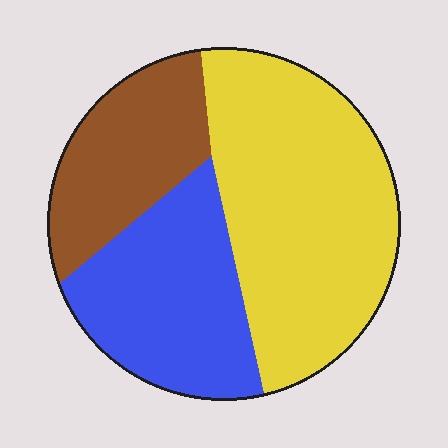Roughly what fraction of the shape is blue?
Blue takes up about one third (1/3) of the shape.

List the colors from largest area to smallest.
From largest to smallest: yellow, blue, brown.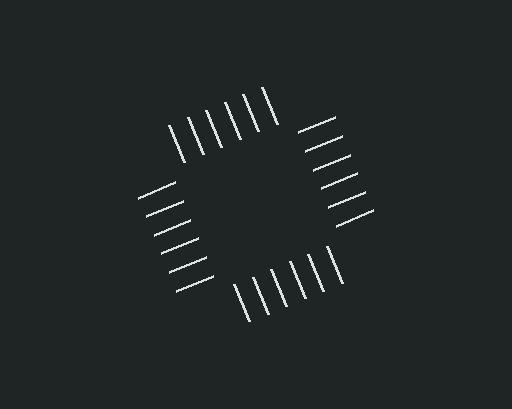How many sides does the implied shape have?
4 sides — the line-ends trace a square.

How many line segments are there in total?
24 — 6 along each of the 4 edges.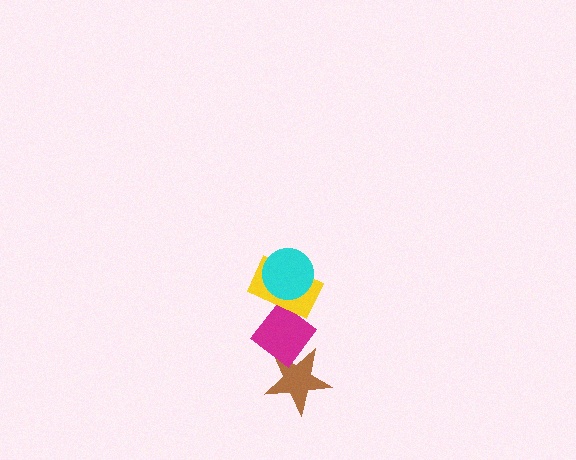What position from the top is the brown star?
The brown star is 4th from the top.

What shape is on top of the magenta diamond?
The yellow rectangle is on top of the magenta diamond.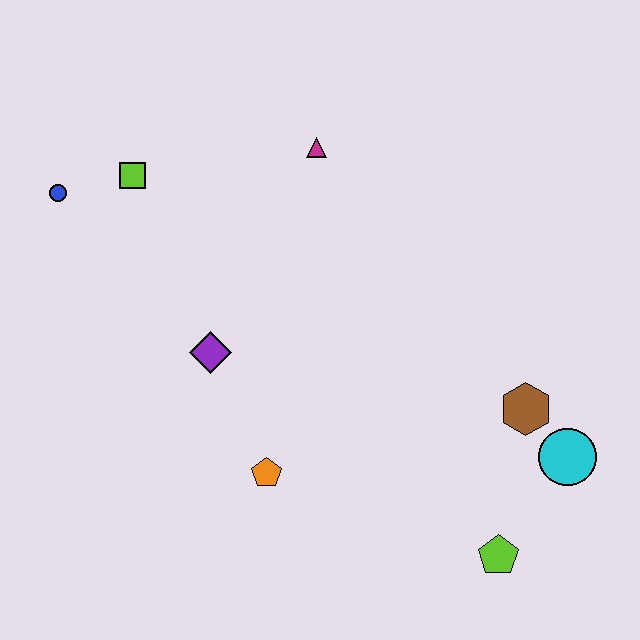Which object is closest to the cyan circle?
The brown hexagon is closest to the cyan circle.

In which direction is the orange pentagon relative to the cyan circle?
The orange pentagon is to the left of the cyan circle.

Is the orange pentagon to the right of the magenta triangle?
No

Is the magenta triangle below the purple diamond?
No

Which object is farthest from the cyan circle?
The blue circle is farthest from the cyan circle.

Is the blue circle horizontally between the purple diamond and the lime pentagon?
No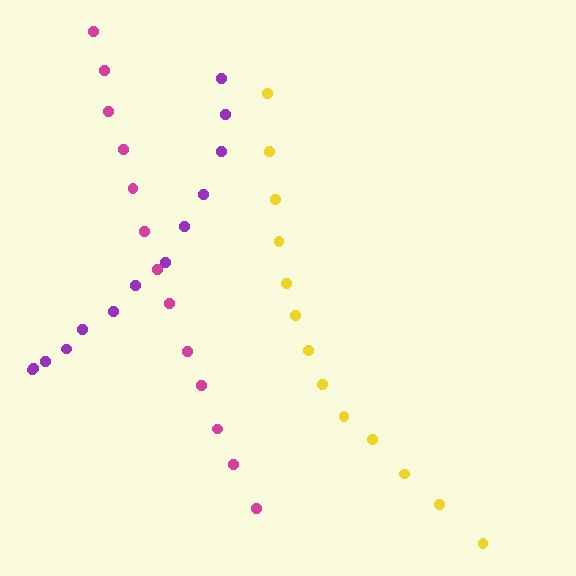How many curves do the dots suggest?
There are 3 distinct paths.